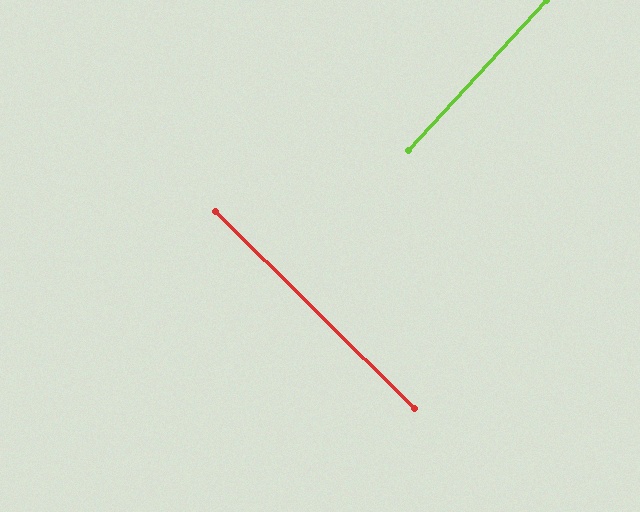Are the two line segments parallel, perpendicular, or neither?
Perpendicular — they meet at approximately 88°.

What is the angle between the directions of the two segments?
Approximately 88 degrees.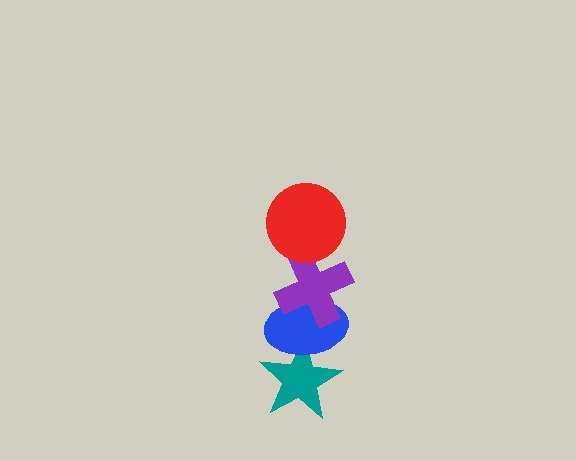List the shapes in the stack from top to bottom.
From top to bottom: the red circle, the purple cross, the blue ellipse, the teal star.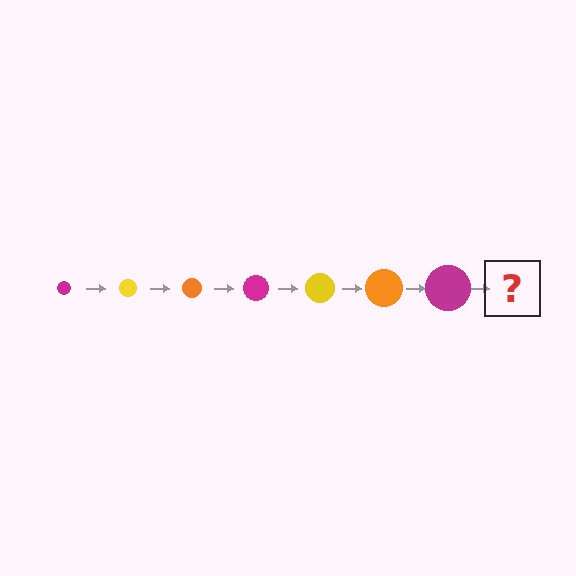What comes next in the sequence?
The next element should be a yellow circle, larger than the previous one.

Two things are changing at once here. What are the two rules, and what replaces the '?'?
The two rules are that the circle grows larger each step and the color cycles through magenta, yellow, and orange. The '?' should be a yellow circle, larger than the previous one.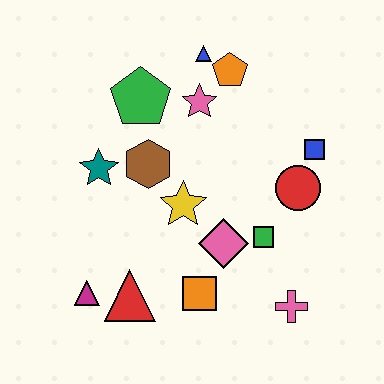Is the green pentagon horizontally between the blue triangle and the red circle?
No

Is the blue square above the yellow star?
Yes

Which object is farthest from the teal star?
The pink cross is farthest from the teal star.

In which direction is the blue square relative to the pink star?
The blue square is to the right of the pink star.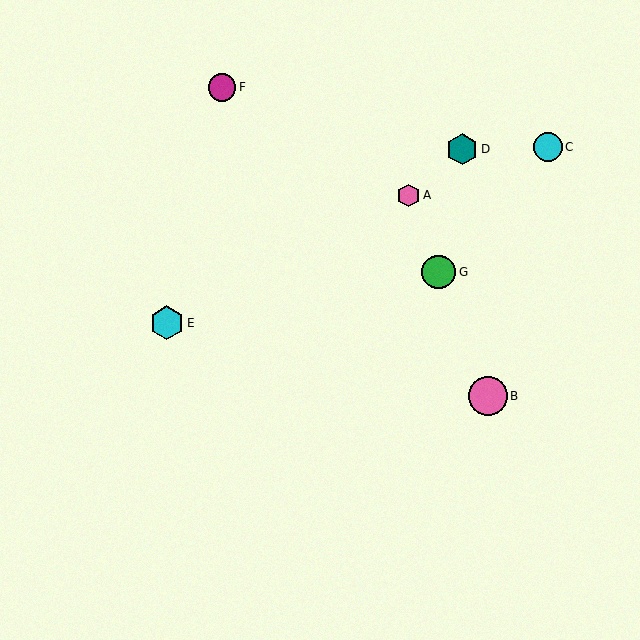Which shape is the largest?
The pink circle (labeled B) is the largest.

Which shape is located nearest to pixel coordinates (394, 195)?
The pink hexagon (labeled A) at (409, 195) is nearest to that location.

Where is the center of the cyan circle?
The center of the cyan circle is at (548, 147).